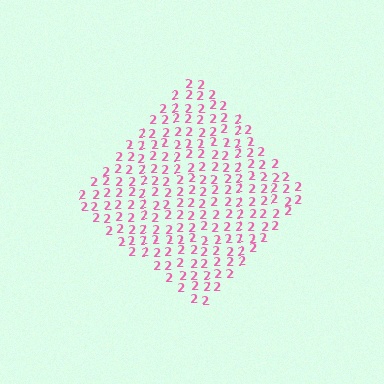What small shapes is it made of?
It is made of small digit 2's.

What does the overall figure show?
The overall figure shows a diamond.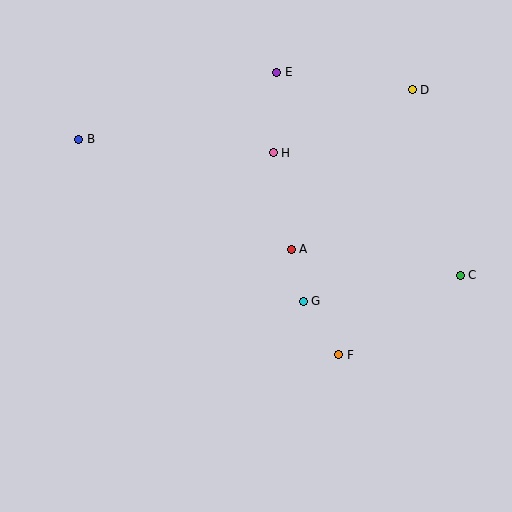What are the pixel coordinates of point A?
Point A is at (291, 249).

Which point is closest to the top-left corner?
Point B is closest to the top-left corner.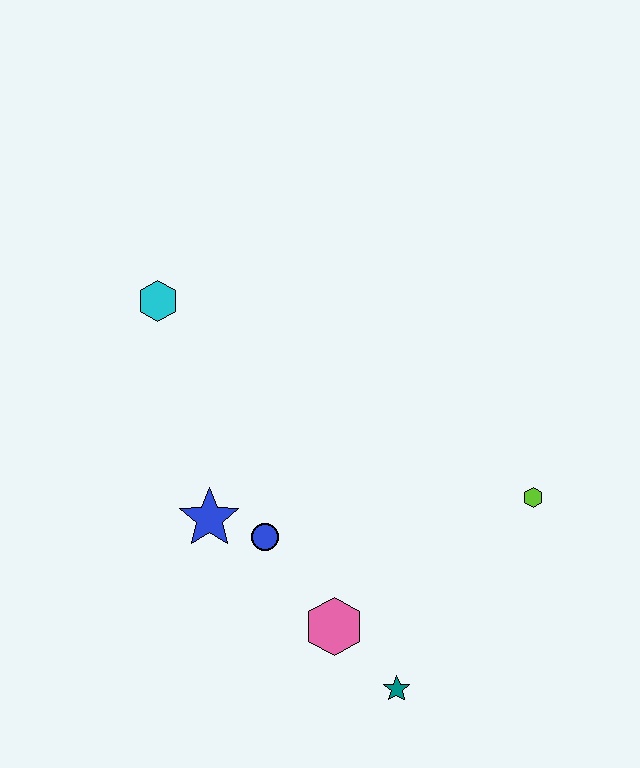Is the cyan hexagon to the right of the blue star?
No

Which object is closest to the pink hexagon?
The teal star is closest to the pink hexagon.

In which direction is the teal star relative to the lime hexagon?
The teal star is below the lime hexagon.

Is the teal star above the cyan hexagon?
No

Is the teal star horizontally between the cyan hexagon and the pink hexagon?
No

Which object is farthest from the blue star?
The lime hexagon is farthest from the blue star.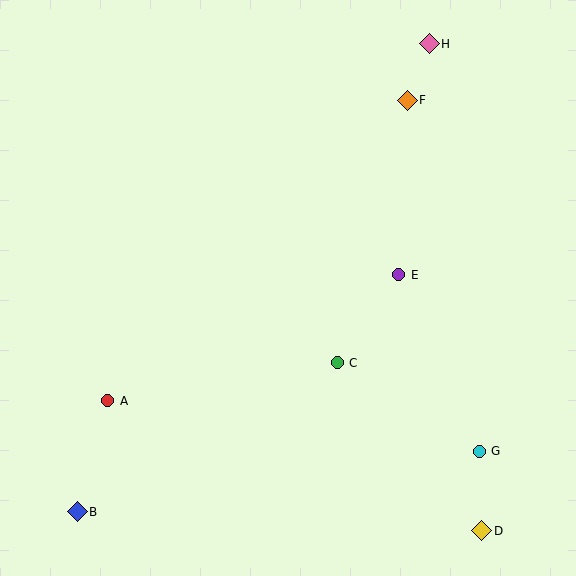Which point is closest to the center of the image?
Point C at (337, 363) is closest to the center.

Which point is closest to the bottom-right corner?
Point D is closest to the bottom-right corner.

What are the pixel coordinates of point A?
Point A is at (108, 401).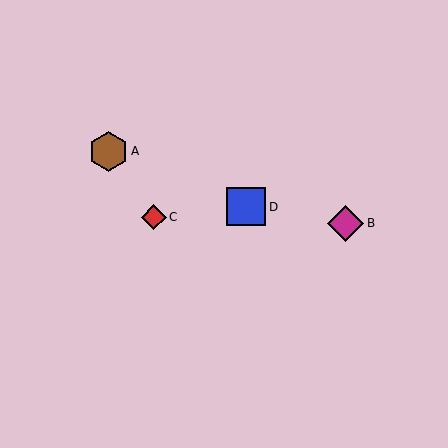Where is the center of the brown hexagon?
The center of the brown hexagon is at (109, 152).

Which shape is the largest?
The brown hexagon (labeled A) is the largest.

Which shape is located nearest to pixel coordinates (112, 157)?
The brown hexagon (labeled A) at (109, 152) is nearest to that location.